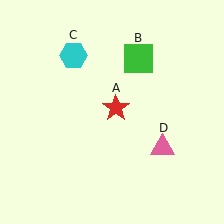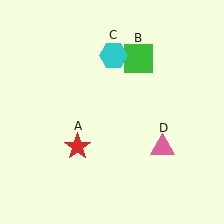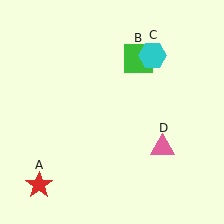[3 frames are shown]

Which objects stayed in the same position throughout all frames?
Green square (object B) and pink triangle (object D) remained stationary.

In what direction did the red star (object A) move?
The red star (object A) moved down and to the left.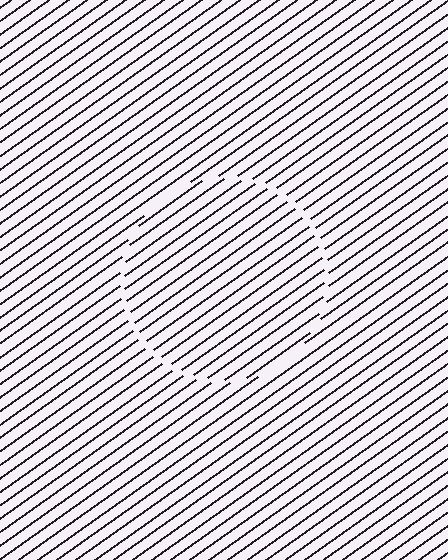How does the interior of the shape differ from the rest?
The interior of the shape contains the same grating, shifted by half a period — the contour is defined by the phase discontinuity where line-ends from the inner and outer gratings abut.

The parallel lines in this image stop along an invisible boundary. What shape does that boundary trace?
An illusory circle. The interior of the shape contains the same grating, shifted by half a period — the contour is defined by the phase discontinuity where line-ends from the inner and outer gratings abut.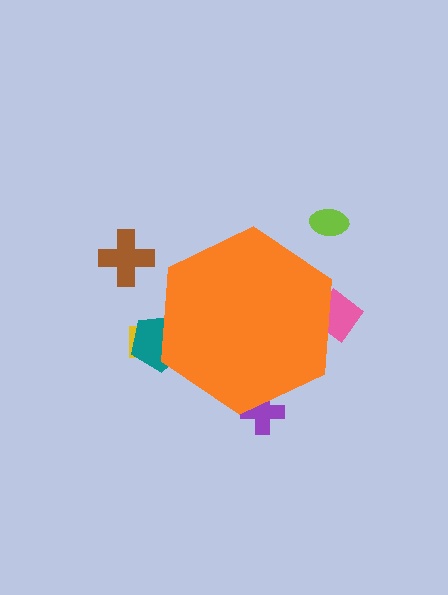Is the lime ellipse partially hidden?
No, the lime ellipse is fully visible.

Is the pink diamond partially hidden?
Yes, the pink diamond is partially hidden behind the orange hexagon.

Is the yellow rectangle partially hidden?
Yes, the yellow rectangle is partially hidden behind the orange hexagon.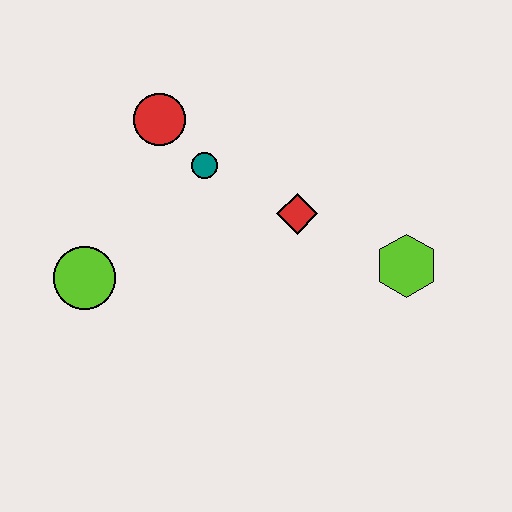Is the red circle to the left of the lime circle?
No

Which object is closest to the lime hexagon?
The red diamond is closest to the lime hexagon.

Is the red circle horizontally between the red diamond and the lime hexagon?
No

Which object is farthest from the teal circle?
The lime hexagon is farthest from the teal circle.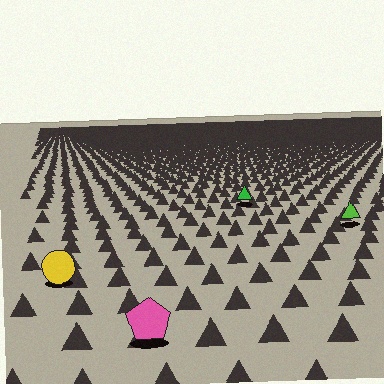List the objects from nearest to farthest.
From nearest to farthest: the pink pentagon, the yellow circle, the lime triangle, the green triangle.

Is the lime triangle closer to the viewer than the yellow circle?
No. The yellow circle is closer — you can tell from the texture gradient: the ground texture is coarser near it.